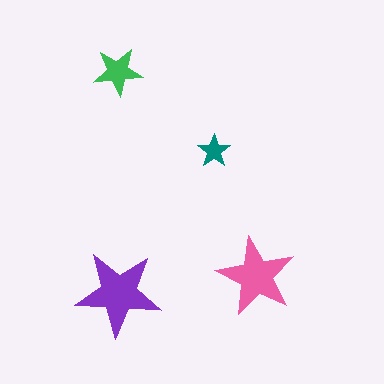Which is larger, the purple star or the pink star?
The purple one.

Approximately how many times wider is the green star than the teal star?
About 1.5 times wider.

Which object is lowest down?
The purple star is bottommost.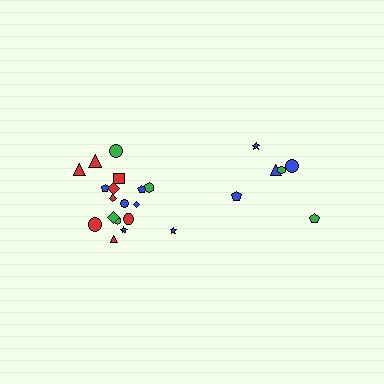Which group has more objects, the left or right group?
The left group.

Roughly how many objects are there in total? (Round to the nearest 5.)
Roughly 25 objects in total.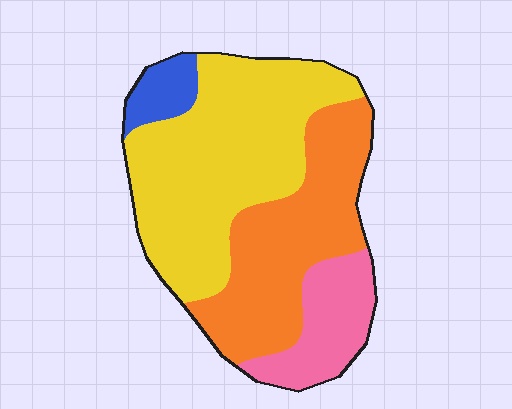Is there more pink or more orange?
Orange.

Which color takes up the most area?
Yellow, at roughly 45%.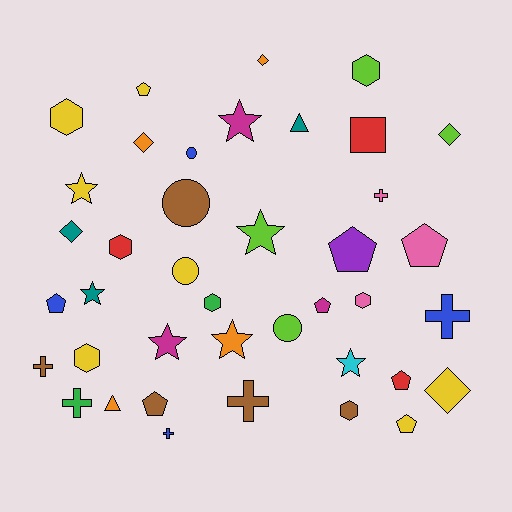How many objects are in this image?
There are 40 objects.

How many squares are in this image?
There is 1 square.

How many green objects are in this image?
There are 2 green objects.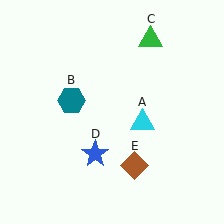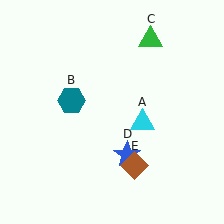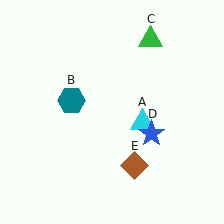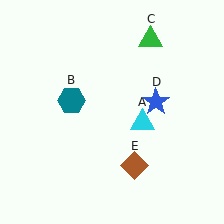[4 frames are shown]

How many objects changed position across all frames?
1 object changed position: blue star (object D).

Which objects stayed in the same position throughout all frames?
Cyan triangle (object A) and teal hexagon (object B) and green triangle (object C) and brown diamond (object E) remained stationary.